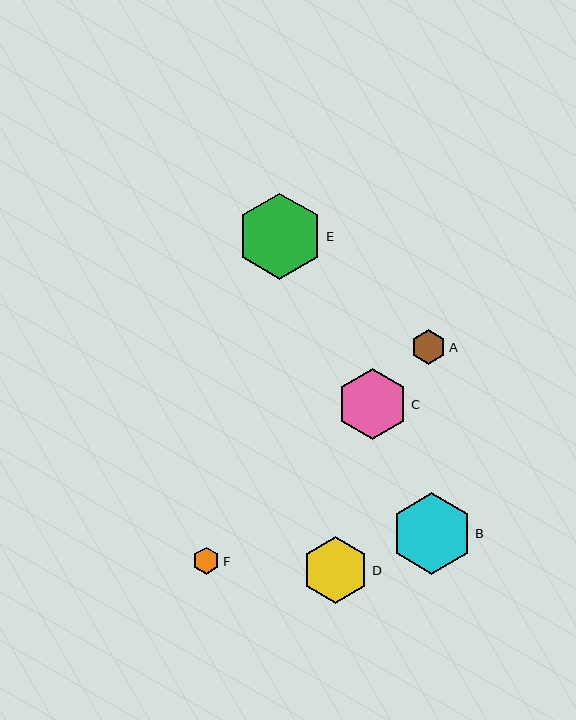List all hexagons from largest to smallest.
From largest to smallest: E, B, C, D, A, F.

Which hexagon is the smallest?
Hexagon F is the smallest with a size of approximately 27 pixels.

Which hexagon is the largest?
Hexagon E is the largest with a size of approximately 86 pixels.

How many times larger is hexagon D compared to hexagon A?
Hexagon D is approximately 1.9 times the size of hexagon A.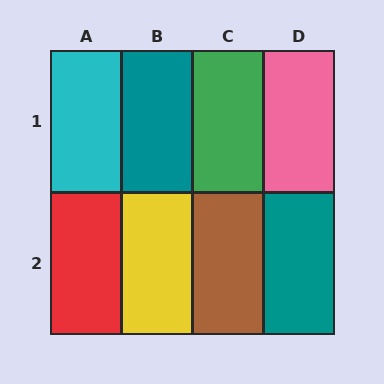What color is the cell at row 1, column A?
Cyan.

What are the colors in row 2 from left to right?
Red, yellow, brown, teal.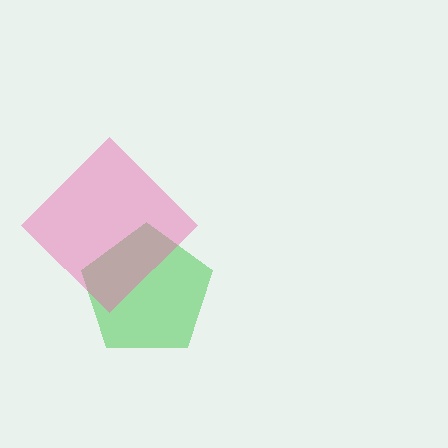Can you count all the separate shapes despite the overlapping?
Yes, there are 2 separate shapes.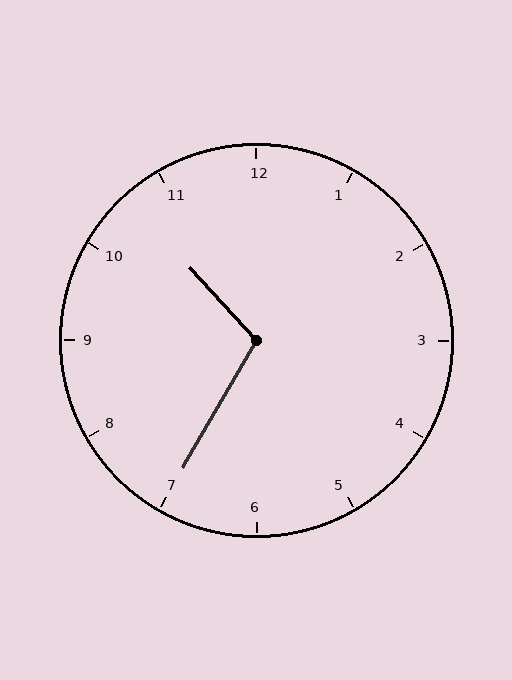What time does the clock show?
10:35.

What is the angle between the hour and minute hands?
Approximately 108 degrees.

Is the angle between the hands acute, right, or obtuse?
It is obtuse.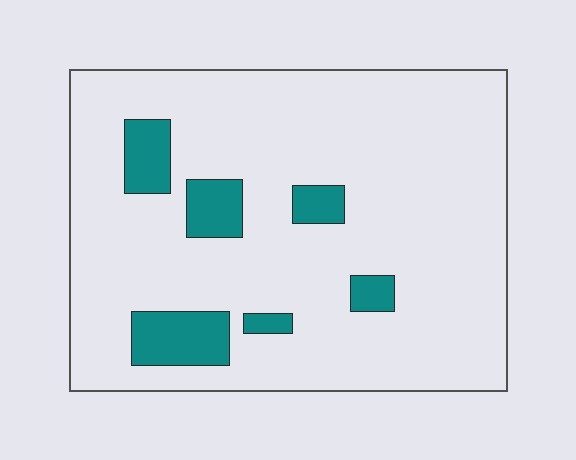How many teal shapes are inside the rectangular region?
6.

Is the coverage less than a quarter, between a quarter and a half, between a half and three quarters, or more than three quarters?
Less than a quarter.